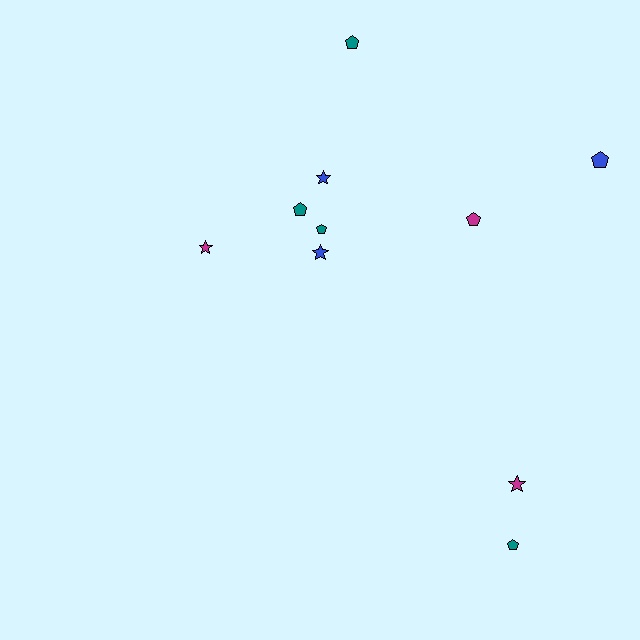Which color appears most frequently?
Teal, with 4 objects.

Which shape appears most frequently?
Pentagon, with 6 objects.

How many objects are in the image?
There are 10 objects.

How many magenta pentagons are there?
There is 1 magenta pentagon.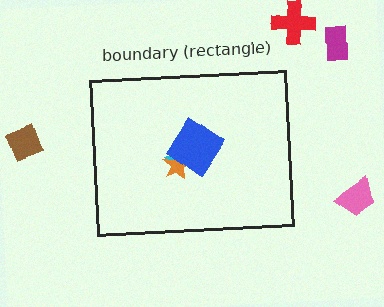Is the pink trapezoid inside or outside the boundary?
Outside.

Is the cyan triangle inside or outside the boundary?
Inside.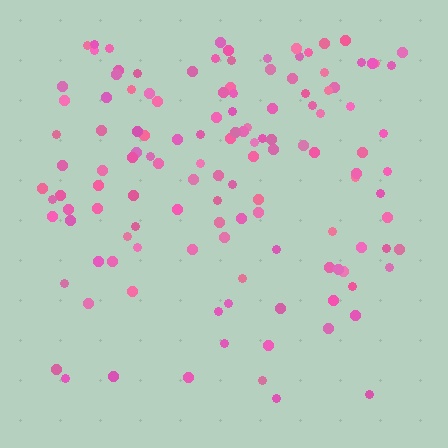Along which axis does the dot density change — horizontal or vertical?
Vertical.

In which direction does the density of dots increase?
From bottom to top, with the top side densest.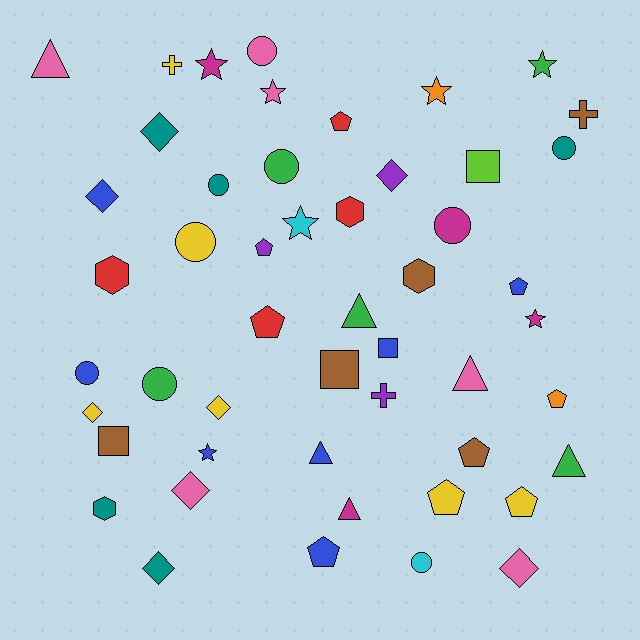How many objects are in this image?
There are 50 objects.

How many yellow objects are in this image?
There are 6 yellow objects.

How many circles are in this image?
There are 9 circles.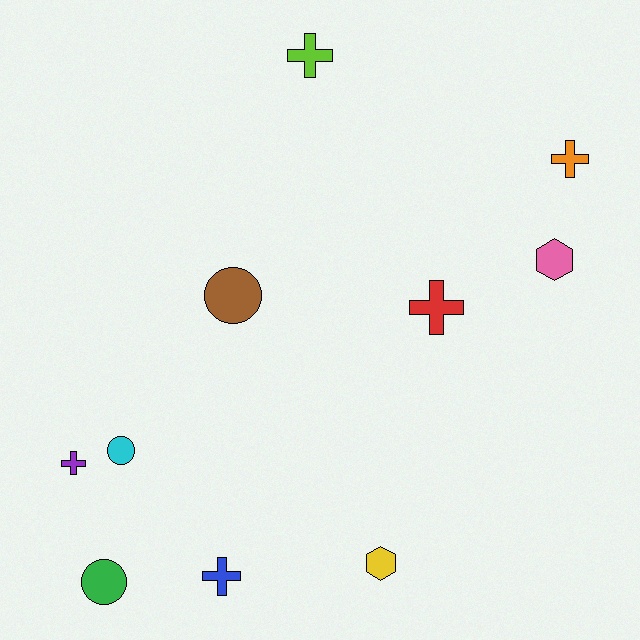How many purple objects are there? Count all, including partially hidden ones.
There is 1 purple object.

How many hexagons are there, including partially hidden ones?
There are 2 hexagons.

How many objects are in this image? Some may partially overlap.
There are 10 objects.